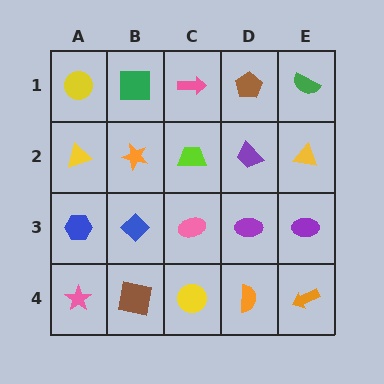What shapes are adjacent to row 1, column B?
An orange star (row 2, column B), a yellow circle (row 1, column A), a pink arrow (row 1, column C).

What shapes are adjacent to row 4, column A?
A blue hexagon (row 3, column A), a brown square (row 4, column B).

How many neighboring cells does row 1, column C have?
3.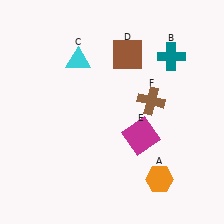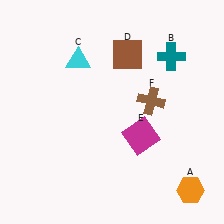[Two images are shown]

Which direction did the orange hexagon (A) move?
The orange hexagon (A) moved right.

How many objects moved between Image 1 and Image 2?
1 object moved between the two images.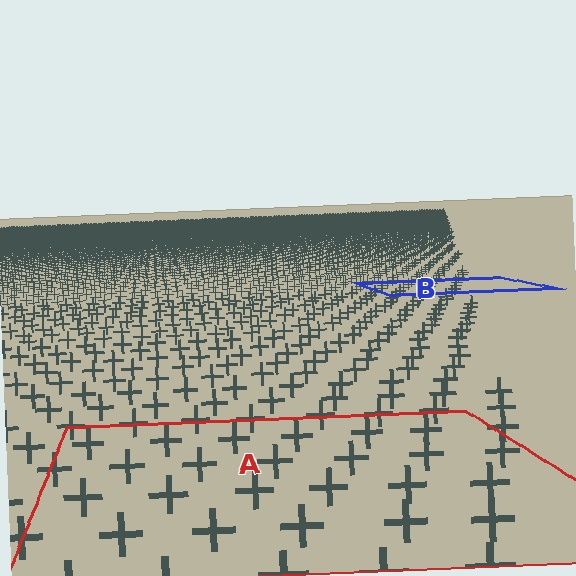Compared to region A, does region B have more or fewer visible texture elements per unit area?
Region B has more texture elements per unit area — they are packed more densely because it is farther away.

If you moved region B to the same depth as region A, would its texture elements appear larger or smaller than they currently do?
They would appear larger. At a closer depth, the same texture elements are projected at a bigger on-screen size.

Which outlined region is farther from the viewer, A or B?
Region B is farther from the viewer — the texture elements inside it appear smaller and more densely packed.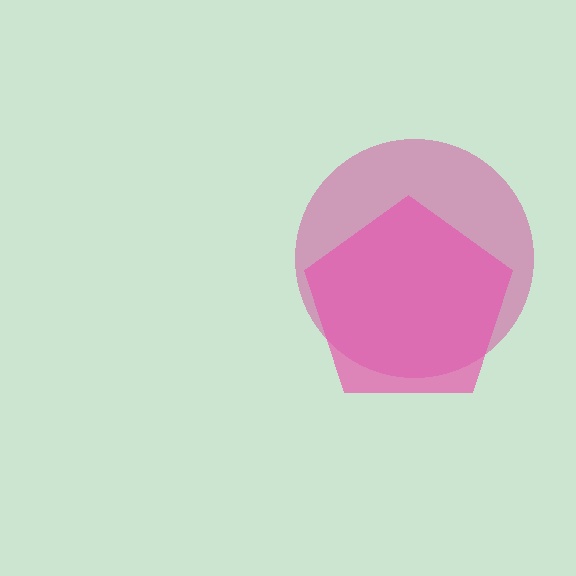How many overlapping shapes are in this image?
There are 2 overlapping shapes in the image.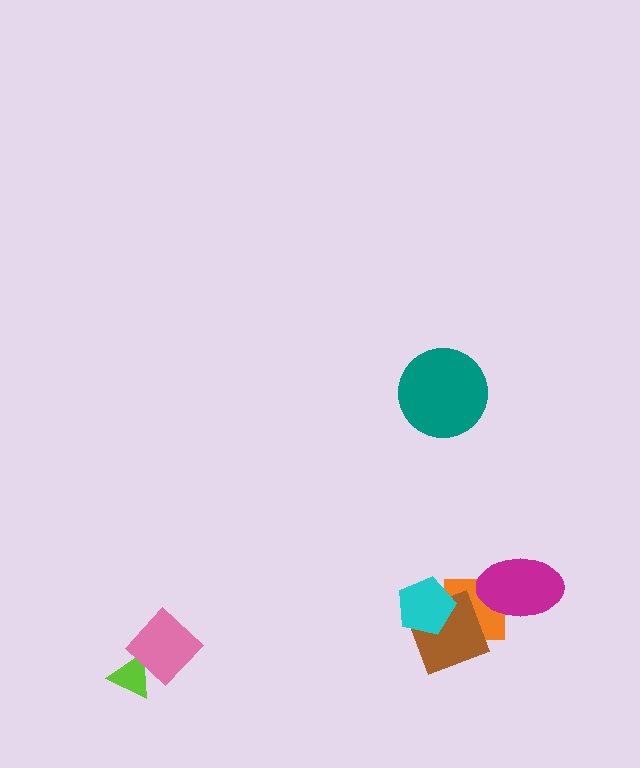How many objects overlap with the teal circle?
0 objects overlap with the teal circle.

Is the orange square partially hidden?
Yes, it is partially covered by another shape.